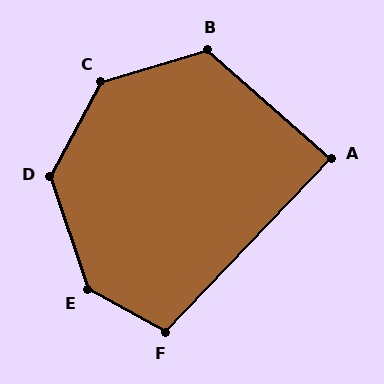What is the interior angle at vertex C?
Approximately 135 degrees (obtuse).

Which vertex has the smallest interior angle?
A, at approximately 88 degrees.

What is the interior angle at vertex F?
Approximately 105 degrees (obtuse).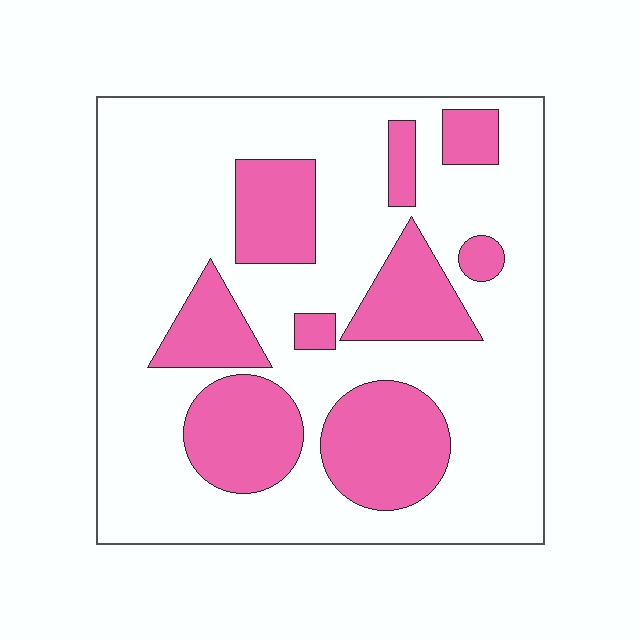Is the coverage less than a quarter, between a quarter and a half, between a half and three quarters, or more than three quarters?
Between a quarter and a half.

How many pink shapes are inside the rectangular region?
9.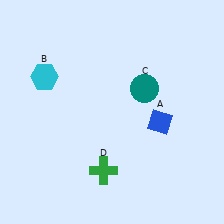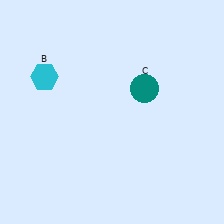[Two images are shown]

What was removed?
The blue diamond (A), the green cross (D) were removed in Image 2.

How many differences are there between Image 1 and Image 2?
There are 2 differences between the two images.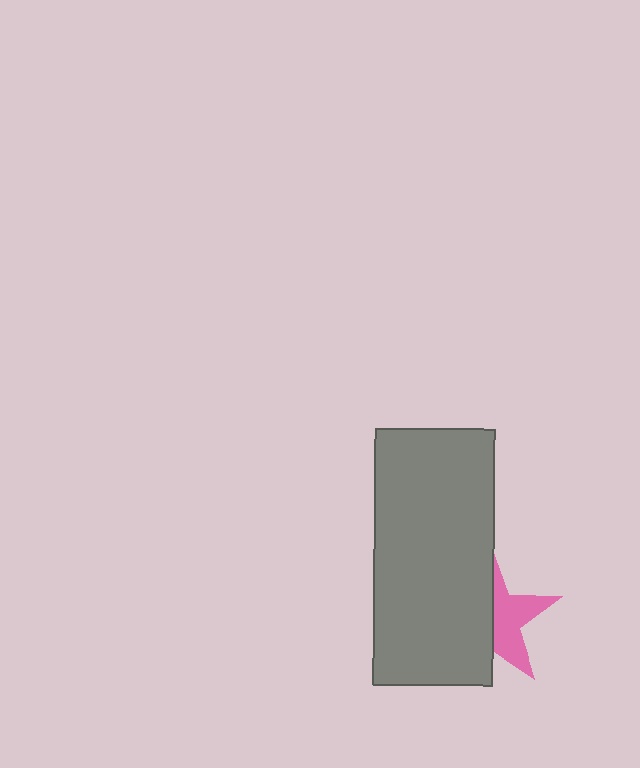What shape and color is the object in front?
The object in front is a gray rectangle.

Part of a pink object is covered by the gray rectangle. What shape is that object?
It is a star.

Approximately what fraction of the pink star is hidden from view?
Roughly 54% of the pink star is hidden behind the gray rectangle.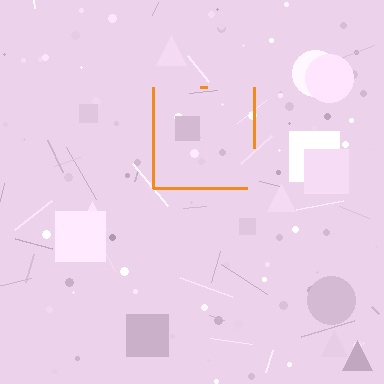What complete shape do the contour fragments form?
The contour fragments form a square.